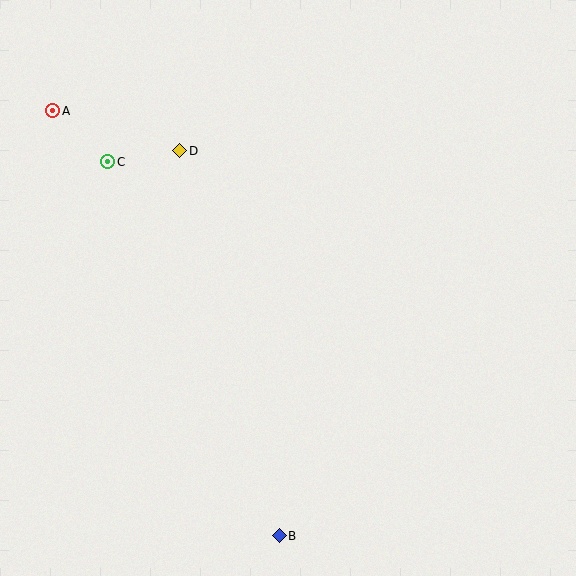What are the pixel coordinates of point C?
Point C is at (108, 162).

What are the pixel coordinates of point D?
Point D is at (180, 151).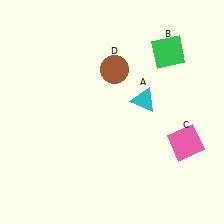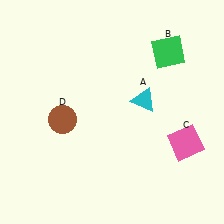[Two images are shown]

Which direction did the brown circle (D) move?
The brown circle (D) moved left.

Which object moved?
The brown circle (D) moved left.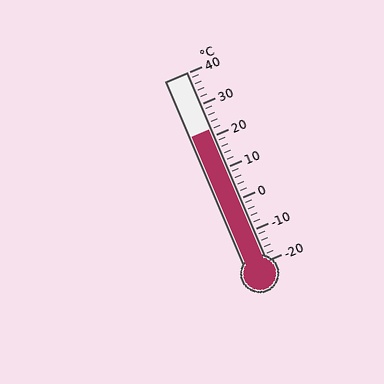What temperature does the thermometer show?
The thermometer shows approximately 22°C.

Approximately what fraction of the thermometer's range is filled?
The thermometer is filled to approximately 70% of its range.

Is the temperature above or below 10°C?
The temperature is above 10°C.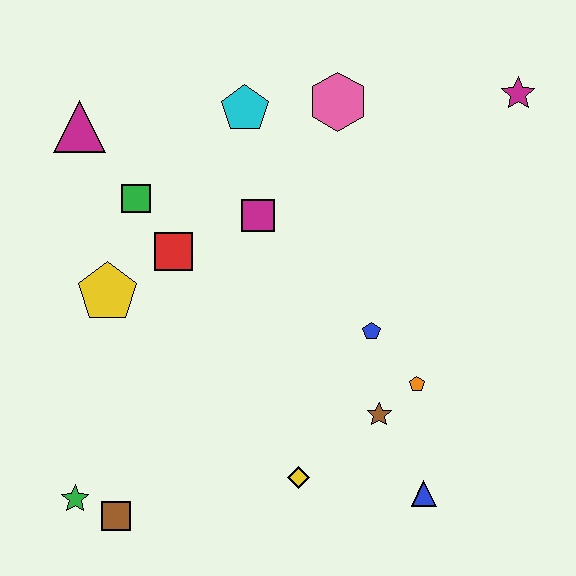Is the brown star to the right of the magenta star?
No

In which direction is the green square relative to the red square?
The green square is above the red square.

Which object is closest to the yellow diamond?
The brown star is closest to the yellow diamond.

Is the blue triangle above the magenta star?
No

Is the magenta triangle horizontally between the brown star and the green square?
No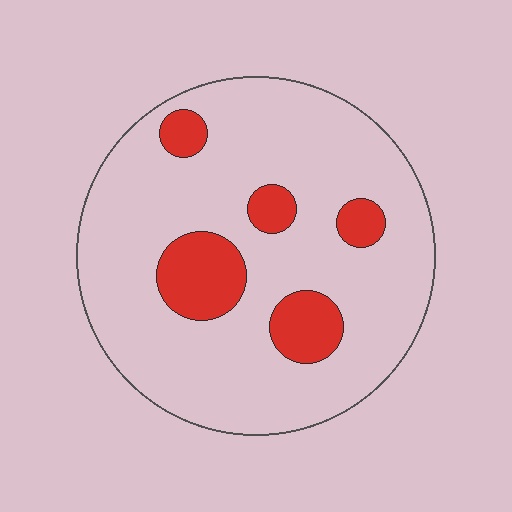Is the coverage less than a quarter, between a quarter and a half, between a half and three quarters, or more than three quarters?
Less than a quarter.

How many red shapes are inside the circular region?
5.